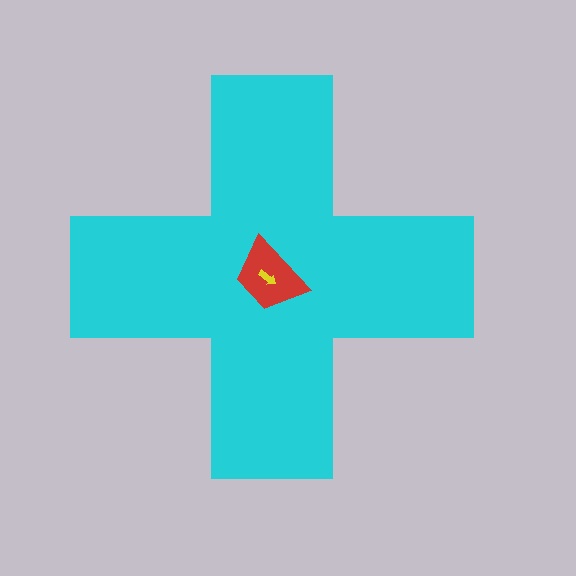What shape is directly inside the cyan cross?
The red trapezoid.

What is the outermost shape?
The cyan cross.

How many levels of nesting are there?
3.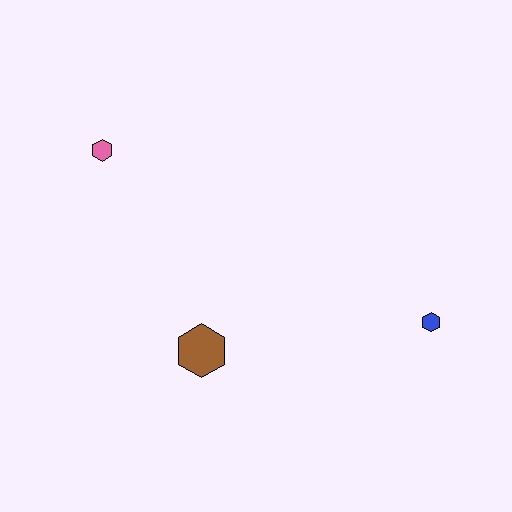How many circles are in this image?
There are no circles.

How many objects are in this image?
There are 3 objects.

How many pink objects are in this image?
There is 1 pink object.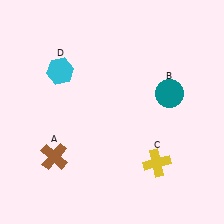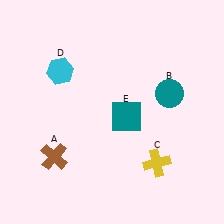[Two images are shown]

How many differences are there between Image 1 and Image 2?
There is 1 difference between the two images.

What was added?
A teal square (E) was added in Image 2.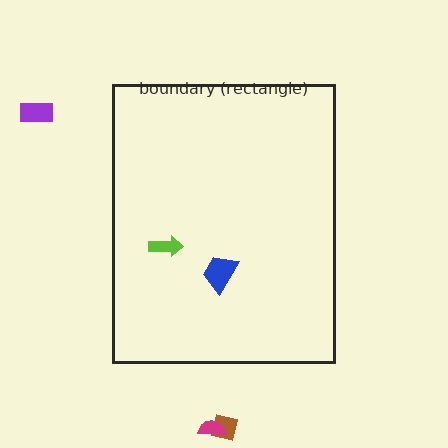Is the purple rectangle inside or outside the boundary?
Outside.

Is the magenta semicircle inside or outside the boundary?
Outside.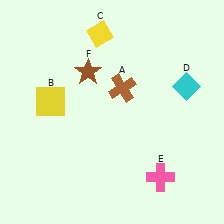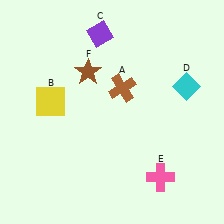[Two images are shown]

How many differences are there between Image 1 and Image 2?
There is 1 difference between the two images.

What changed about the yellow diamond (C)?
In Image 1, C is yellow. In Image 2, it changed to purple.